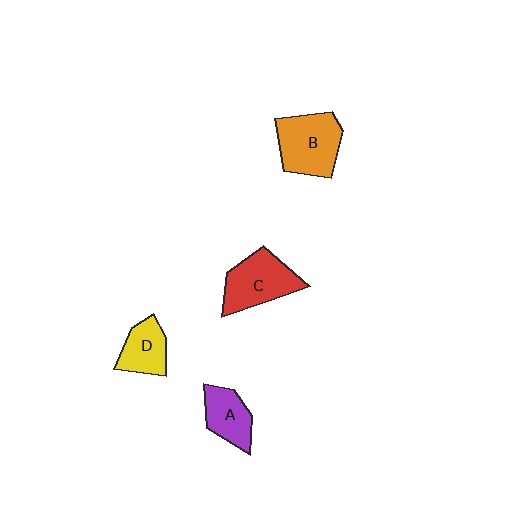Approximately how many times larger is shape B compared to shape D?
Approximately 1.6 times.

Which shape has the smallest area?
Shape D (yellow).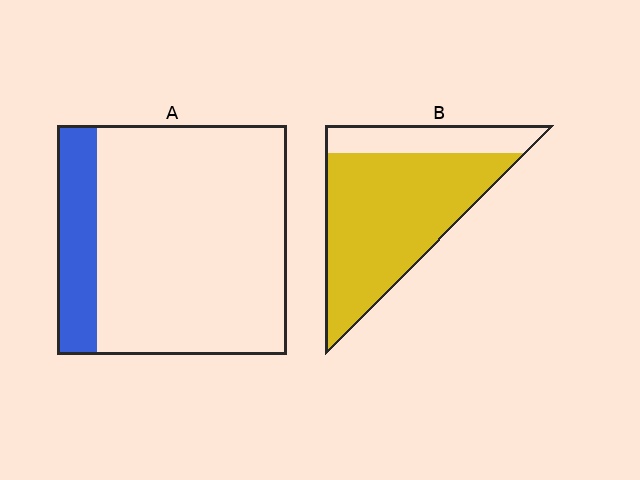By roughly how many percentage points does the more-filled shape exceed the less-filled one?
By roughly 60 percentage points (B over A).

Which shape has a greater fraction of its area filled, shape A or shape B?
Shape B.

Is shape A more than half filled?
No.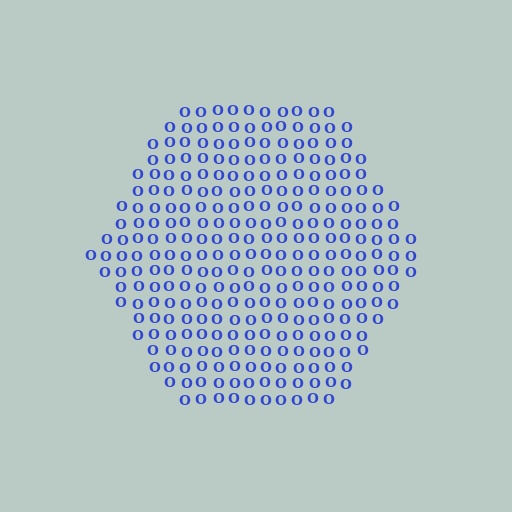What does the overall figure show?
The overall figure shows a hexagon.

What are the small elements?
The small elements are letter O's.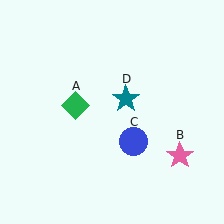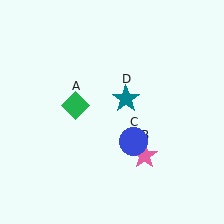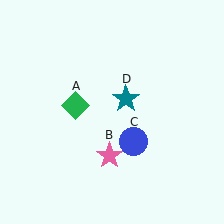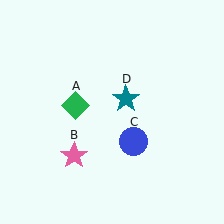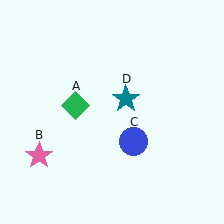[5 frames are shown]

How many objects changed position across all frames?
1 object changed position: pink star (object B).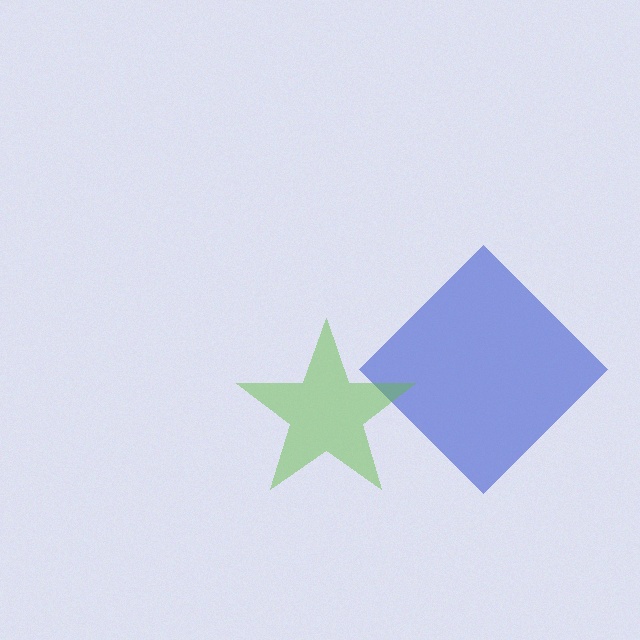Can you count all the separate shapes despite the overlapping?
Yes, there are 2 separate shapes.